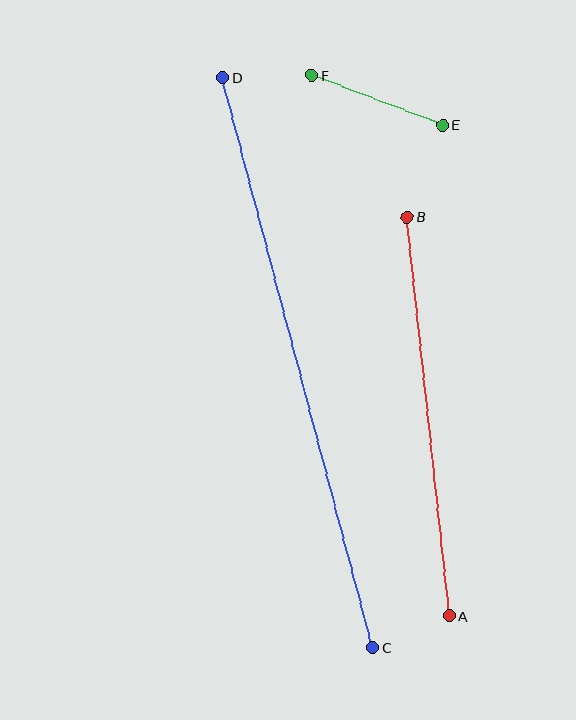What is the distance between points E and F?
The distance is approximately 140 pixels.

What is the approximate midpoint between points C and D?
The midpoint is at approximately (298, 363) pixels.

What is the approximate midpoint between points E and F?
The midpoint is at approximately (377, 100) pixels.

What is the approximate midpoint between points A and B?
The midpoint is at approximately (428, 416) pixels.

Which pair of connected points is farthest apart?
Points C and D are farthest apart.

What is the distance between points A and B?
The distance is approximately 401 pixels.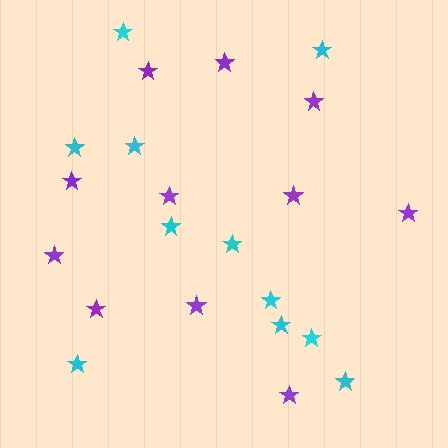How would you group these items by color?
There are 2 groups: one group of purple stars (11) and one group of cyan stars (11).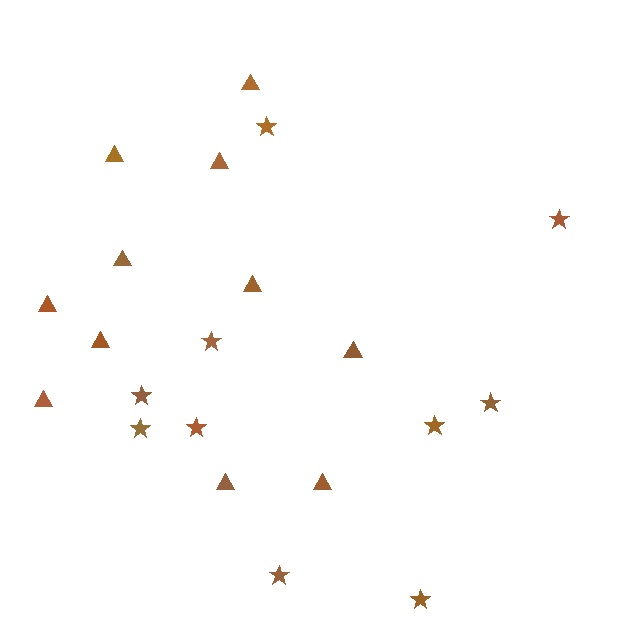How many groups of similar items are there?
There are 2 groups: one group of stars (10) and one group of triangles (11).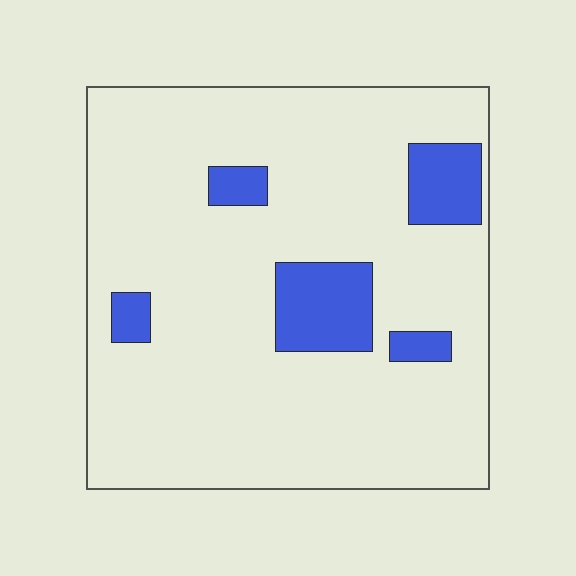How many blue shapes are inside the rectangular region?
5.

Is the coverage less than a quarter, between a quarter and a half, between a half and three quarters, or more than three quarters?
Less than a quarter.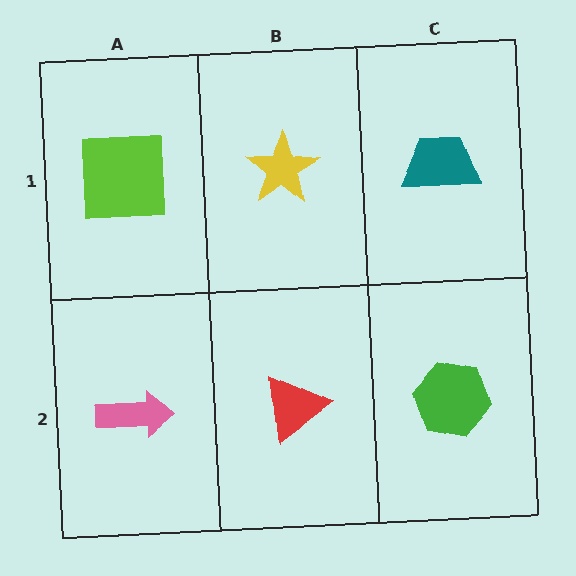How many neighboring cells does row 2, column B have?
3.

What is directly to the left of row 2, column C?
A red triangle.